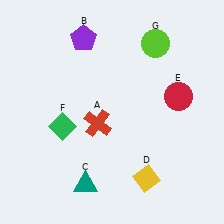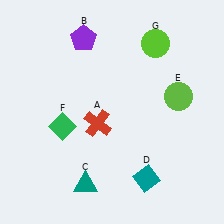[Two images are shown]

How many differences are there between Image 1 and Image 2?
There are 2 differences between the two images.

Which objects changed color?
D changed from yellow to teal. E changed from red to lime.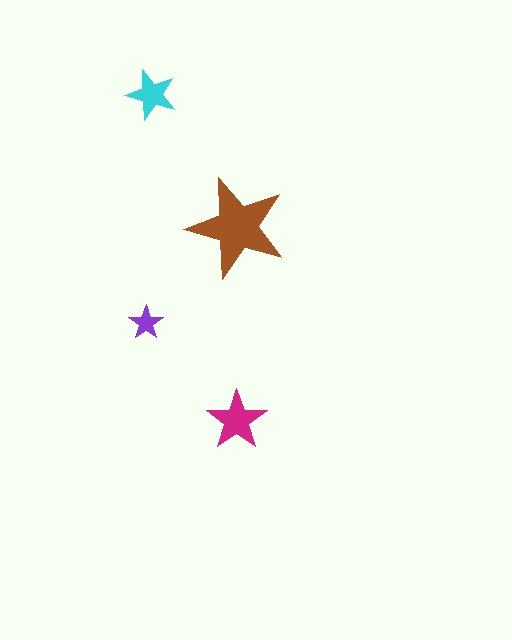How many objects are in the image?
There are 4 objects in the image.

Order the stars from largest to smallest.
the brown one, the magenta one, the cyan one, the purple one.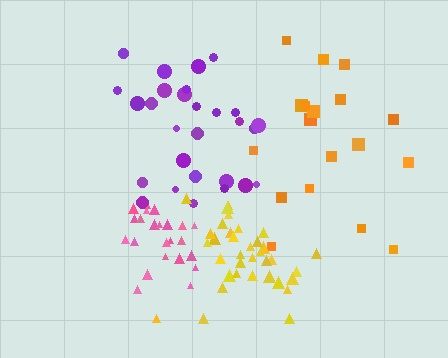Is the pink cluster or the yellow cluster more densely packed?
Pink.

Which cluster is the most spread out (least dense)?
Orange.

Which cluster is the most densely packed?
Pink.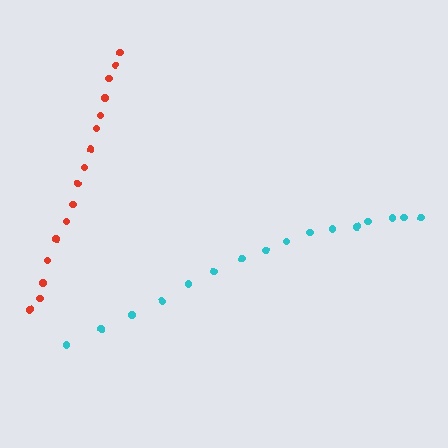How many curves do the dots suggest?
There are 2 distinct paths.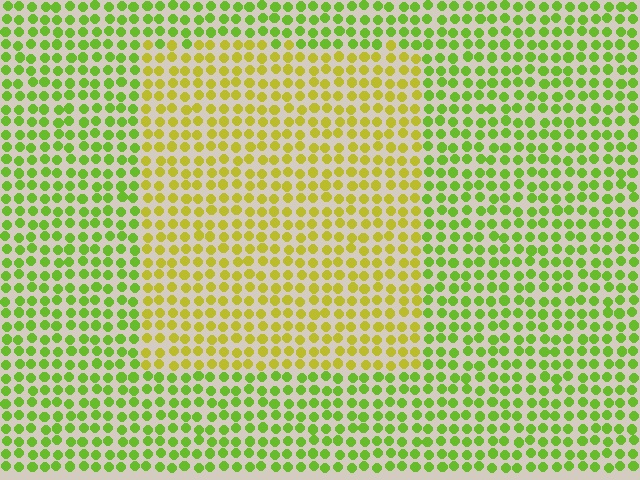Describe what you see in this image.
The image is filled with small lime elements in a uniform arrangement. A rectangle-shaped region is visible where the elements are tinted to a slightly different hue, forming a subtle color boundary.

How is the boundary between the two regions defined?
The boundary is defined purely by a slight shift in hue (about 35 degrees). Spacing, size, and orientation are identical on both sides.